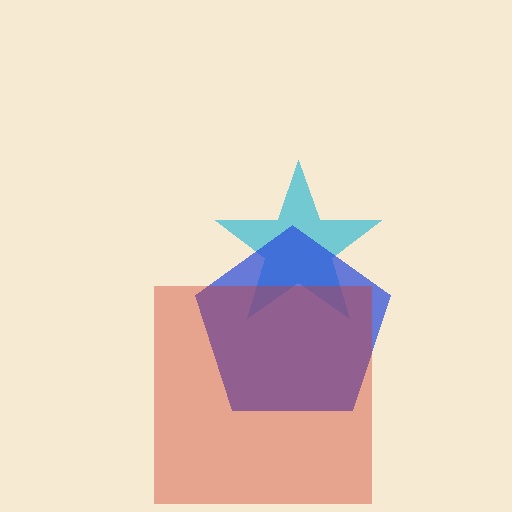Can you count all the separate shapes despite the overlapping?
Yes, there are 3 separate shapes.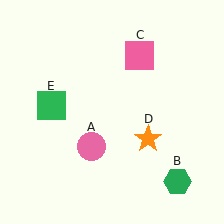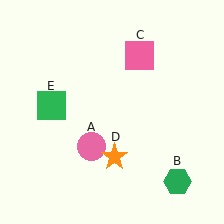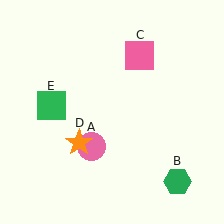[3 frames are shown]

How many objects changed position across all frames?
1 object changed position: orange star (object D).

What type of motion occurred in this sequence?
The orange star (object D) rotated clockwise around the center of the scene.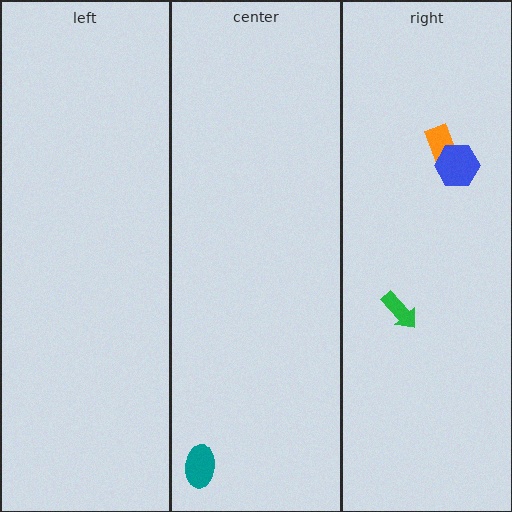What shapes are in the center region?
The teal ellipse.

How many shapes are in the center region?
1.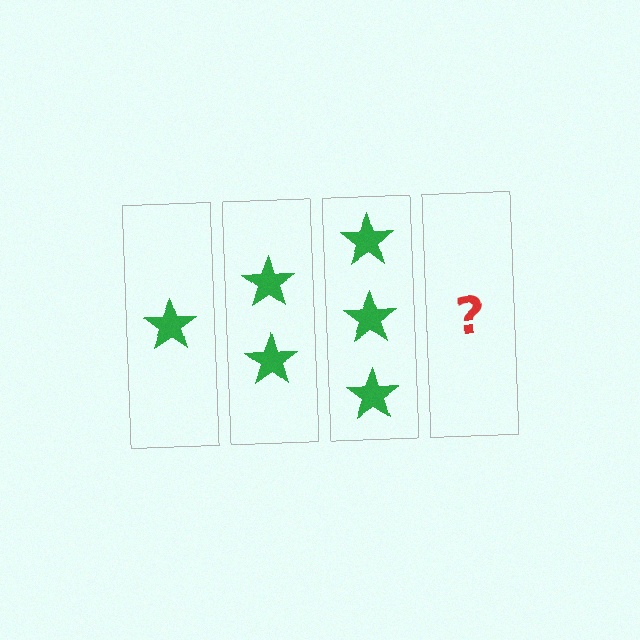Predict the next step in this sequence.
The next step is 4 stars.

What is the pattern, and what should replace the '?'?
The pattern is that each step adds one more star. The '?' should be 4 stars.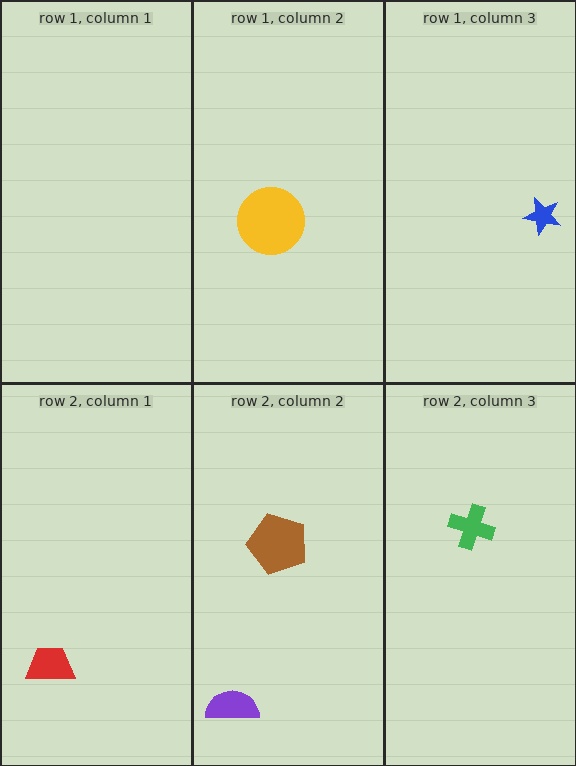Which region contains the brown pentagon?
The row 2, column 2 region.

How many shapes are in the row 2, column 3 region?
1.